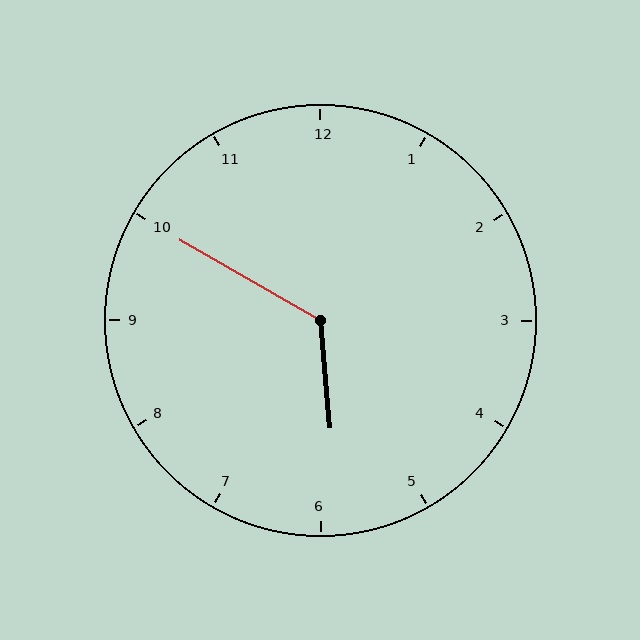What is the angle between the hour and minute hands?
Approximately 125 degrees.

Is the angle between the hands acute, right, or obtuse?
It is obtuse.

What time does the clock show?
5:50.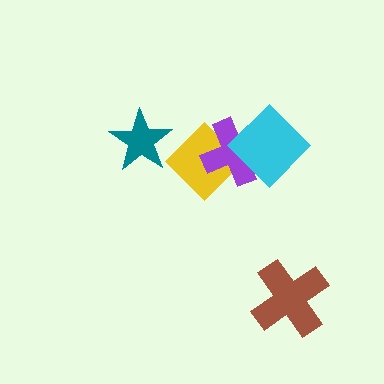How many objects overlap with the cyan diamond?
2 objects overlap with the cyan diamond.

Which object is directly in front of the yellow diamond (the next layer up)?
The purple cross is directly in front of the yellow diamond.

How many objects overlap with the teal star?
0 objects overlap with the teal star.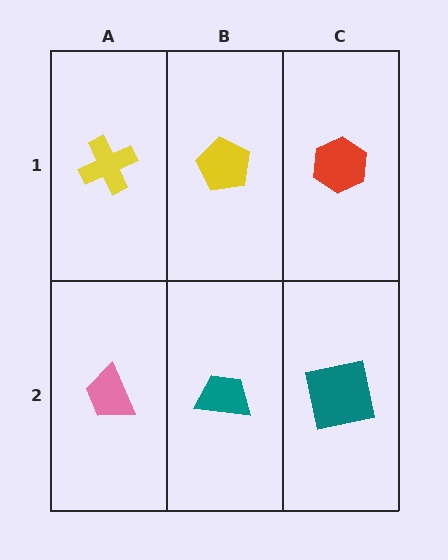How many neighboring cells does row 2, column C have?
2.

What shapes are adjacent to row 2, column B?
A yellow pentagon (row 1, column B), a pink trapezoid (row 2, column A), a teal square (row 2, column C).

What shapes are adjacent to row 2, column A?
A yellow cross (row 1, column A), a teal trapezoid (row 2, column B).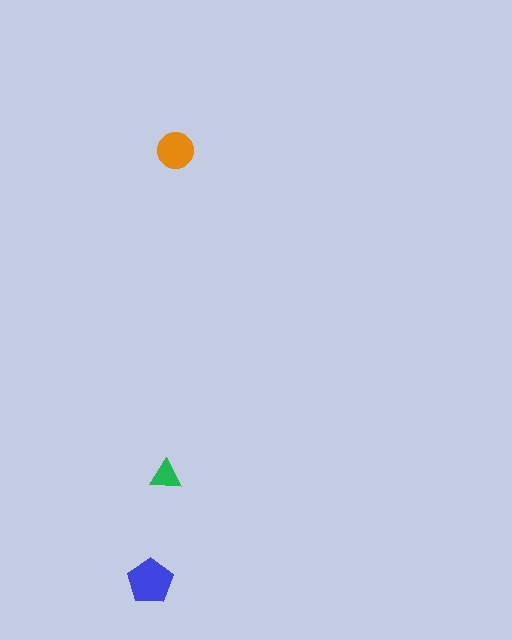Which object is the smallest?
The green triangle.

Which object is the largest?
The blue pentagon.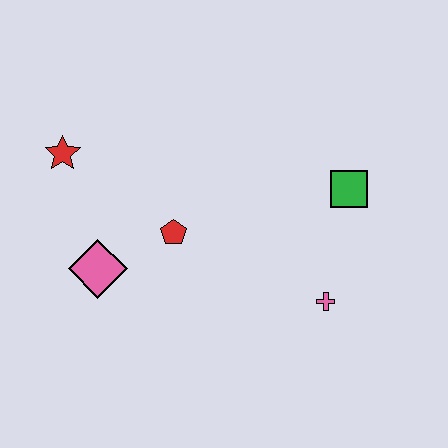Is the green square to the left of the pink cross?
No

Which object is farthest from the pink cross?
The red star is farthest from the pink cross.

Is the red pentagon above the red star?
No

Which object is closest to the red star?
The pink diamond is closest to the red star.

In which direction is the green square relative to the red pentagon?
The green square is to the right of the red pentagon.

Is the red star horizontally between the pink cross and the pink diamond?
No